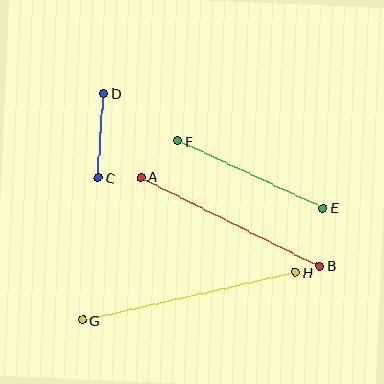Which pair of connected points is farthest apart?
Points G and H are farthest apart.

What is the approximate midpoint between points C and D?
The midpoint is at approximately (101, 136) pixels.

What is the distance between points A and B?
The distance is approximately 200 pixels.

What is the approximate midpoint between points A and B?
The midpoint is at approximately (230, 221) pixels.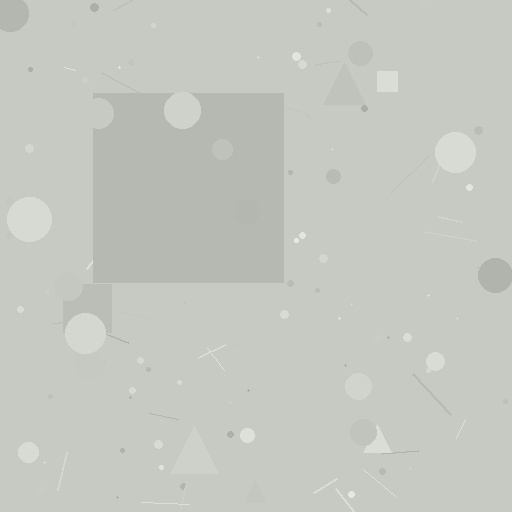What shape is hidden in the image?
A square is hidden in the image.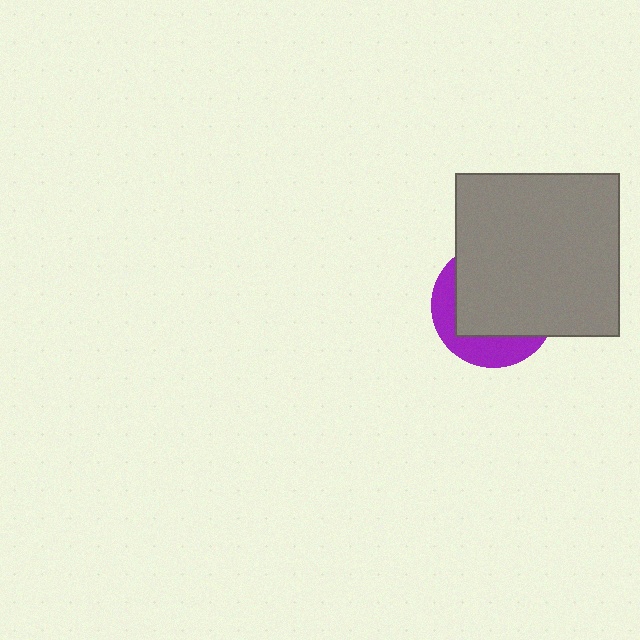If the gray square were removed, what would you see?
You would see the complete purple circle.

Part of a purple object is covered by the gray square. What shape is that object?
It is a circle.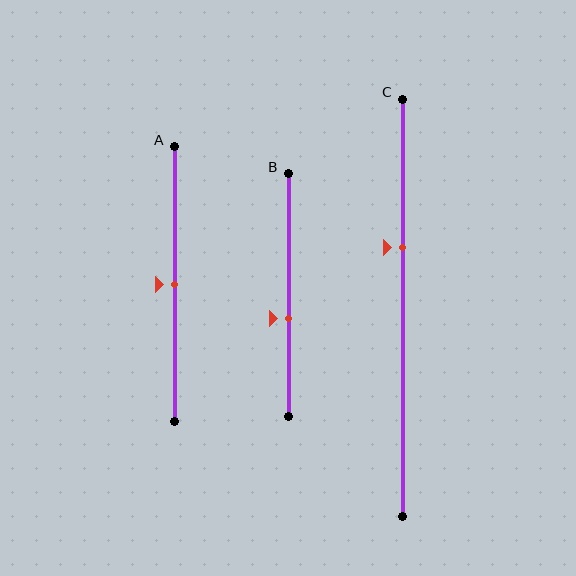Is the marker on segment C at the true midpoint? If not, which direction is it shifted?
No, the marker on segment C is shifted upward by about 14% of the segment length.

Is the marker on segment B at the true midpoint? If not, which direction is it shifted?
No, the marker on segment B is shifted downward by about 9% of the segment length.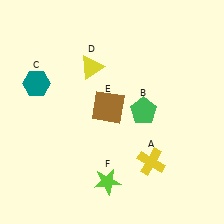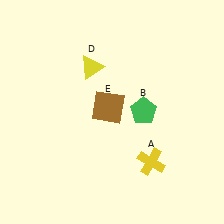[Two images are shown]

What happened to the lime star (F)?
The lime star (F) was removed in Image 2. It was in the bottom-left area of Image 1.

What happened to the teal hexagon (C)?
The teal hexagon (C) was removed in Image 2. It was in the top-left area of Image 1.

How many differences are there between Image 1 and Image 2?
There are 2 differences between the two images.